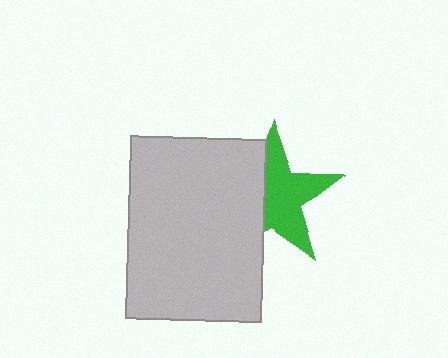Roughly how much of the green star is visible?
About half of it is visible (roughly 60%).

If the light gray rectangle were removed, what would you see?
You would see the complete green star.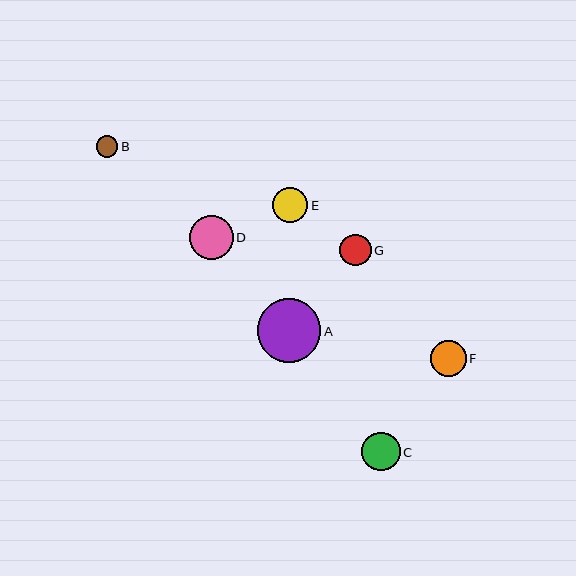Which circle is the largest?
Circle A is the largest with a size of approximately 64 pixels.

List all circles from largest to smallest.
From largest to smallest: A, D, C, F, E, G, B.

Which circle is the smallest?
Circle B is the smallest with a size of approximately 22 pixels.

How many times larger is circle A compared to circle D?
Circle A is approximately 1.5 times the size of circle D.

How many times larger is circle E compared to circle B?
Circle E is approximately 1.6 times the size of circle B.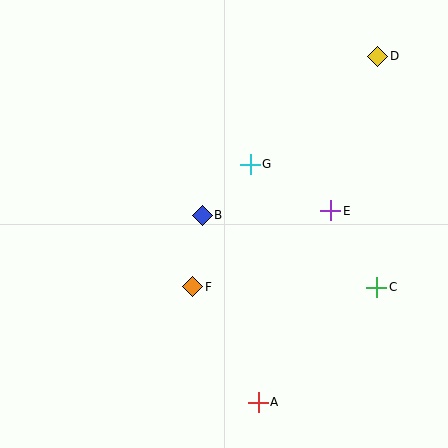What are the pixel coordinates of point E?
Point E is at (331, 211).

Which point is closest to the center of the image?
Point B at (202, 215) is closest to the center.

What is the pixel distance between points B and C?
The distance between B and C is 189 pixels.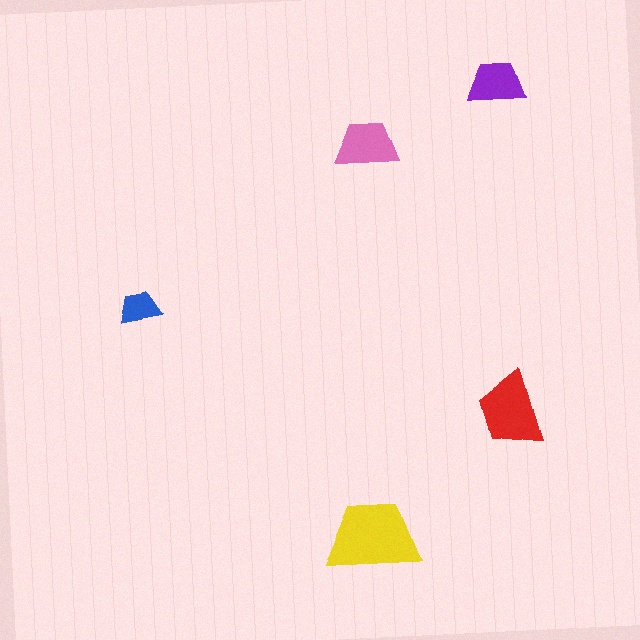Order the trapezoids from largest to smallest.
the yellow one, the red one, the pink one, the purple one, the blue one.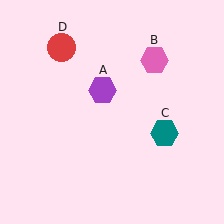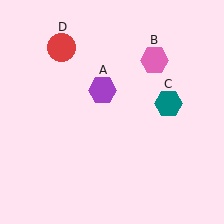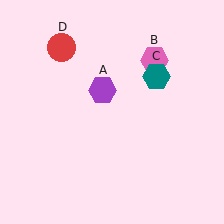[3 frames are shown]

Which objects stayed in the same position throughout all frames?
Purple hexagon (object A) and pink hexagon (object B) and red circle (object D) remained stationary.